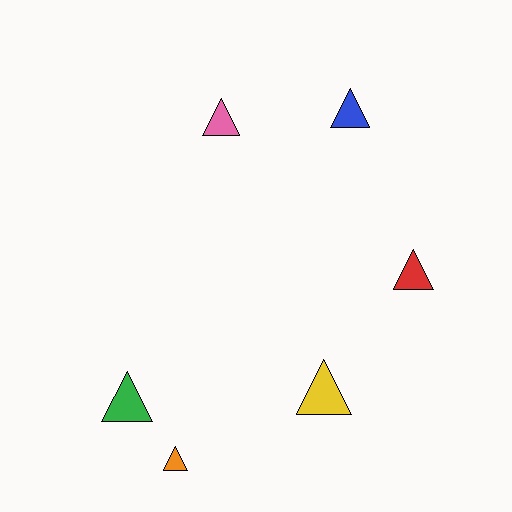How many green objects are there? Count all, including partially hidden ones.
There is 1 green object.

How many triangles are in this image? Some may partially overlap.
There are 6 triangles.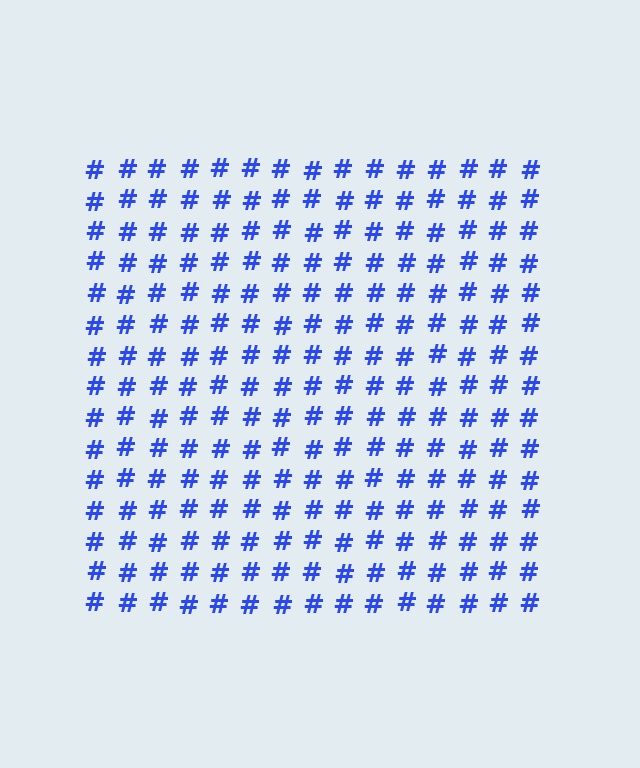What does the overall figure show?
The overall figure shows a square.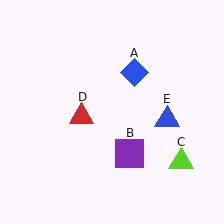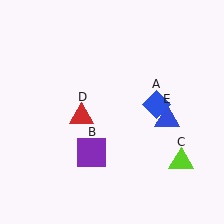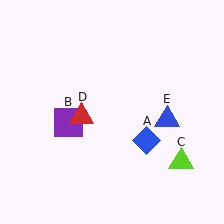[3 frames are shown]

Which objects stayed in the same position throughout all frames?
Lime triangle (object C) and red triangle (object D) and blue triangle (object E) remained stationary.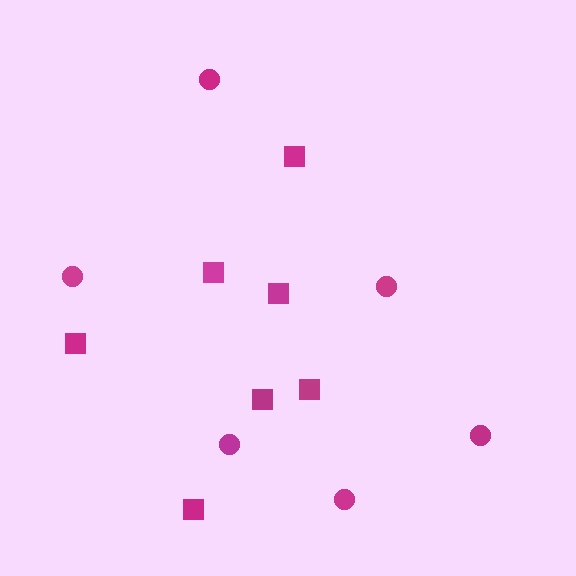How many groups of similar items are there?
There are 2 groups: one group of circles (6) and one group of squares (7).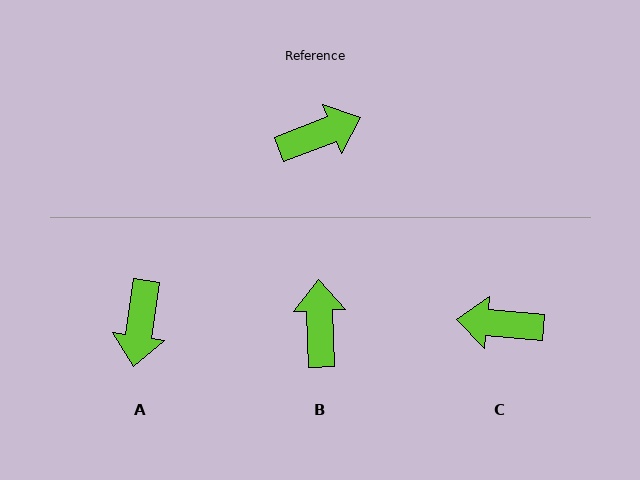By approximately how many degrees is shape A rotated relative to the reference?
Approximately 119 degrees clockwise.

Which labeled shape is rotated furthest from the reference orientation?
C, about 154 degrees away.